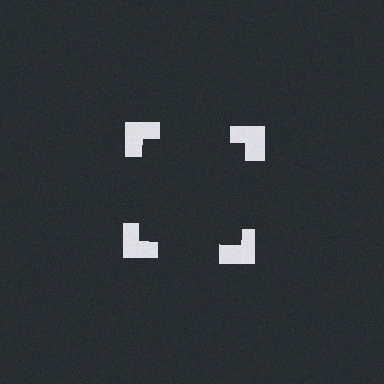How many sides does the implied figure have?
4 sides.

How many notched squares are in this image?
There are 4 — one at each vertex of the illusory square.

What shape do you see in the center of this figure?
An illusory square — its edges are inferred from the aligned wedge cuts in the notched squares, not physically drawn.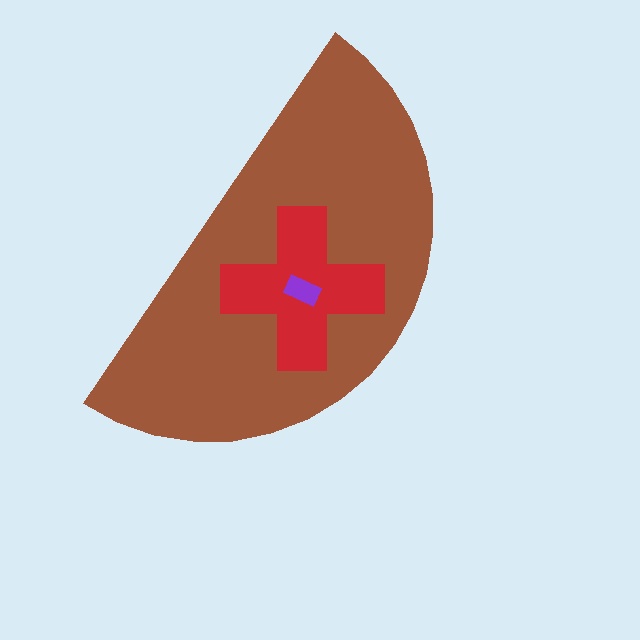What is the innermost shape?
The purple rectangle.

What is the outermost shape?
The brown semicircle.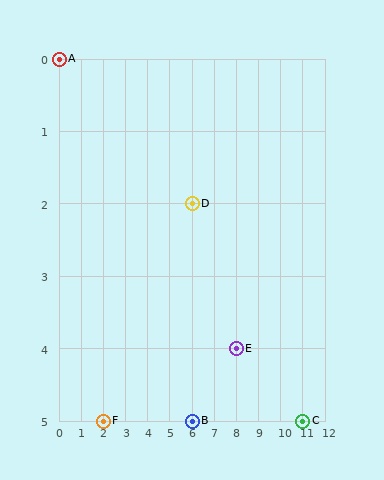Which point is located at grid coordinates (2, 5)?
Point F is at (2, 5).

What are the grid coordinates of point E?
Point E is at grid coordinates (8, 4).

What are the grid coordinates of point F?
Point F is at grid coordinates (2, 5).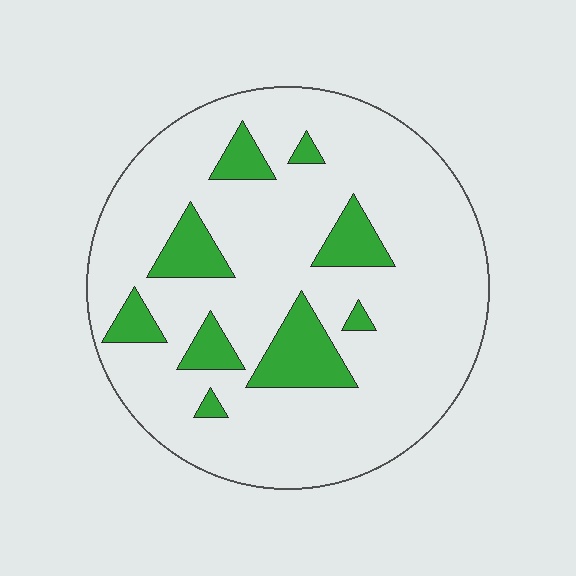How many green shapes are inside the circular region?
9.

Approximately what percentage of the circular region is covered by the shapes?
Approximately 15%.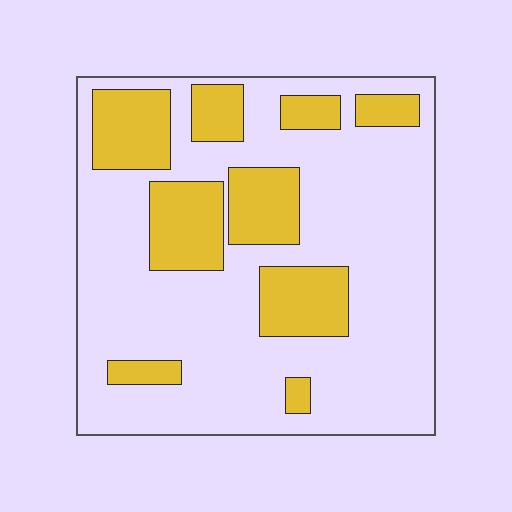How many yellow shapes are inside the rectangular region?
9.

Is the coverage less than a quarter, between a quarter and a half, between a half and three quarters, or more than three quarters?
Between a quarter and a half.